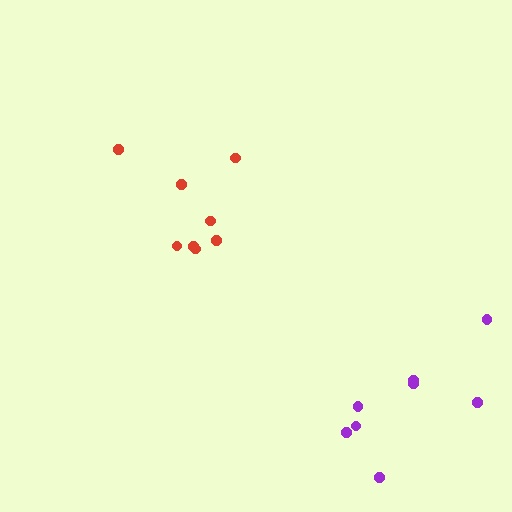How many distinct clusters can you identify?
There are 2 distinct clusters.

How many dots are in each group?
Group 1: 8 dots, Group 2: 8 dots (16 total).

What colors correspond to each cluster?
The clusters are colored: purple, red.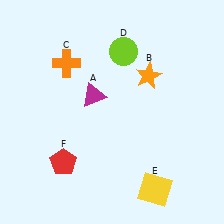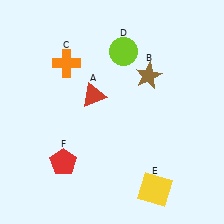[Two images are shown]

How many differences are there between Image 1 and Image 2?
There are 2 differences between the two images.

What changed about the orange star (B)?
In Image 1, B is orange. In Image 2, it changed to brown.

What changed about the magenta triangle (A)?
In Image 1, A is magenta. In Image 2, it changed to red.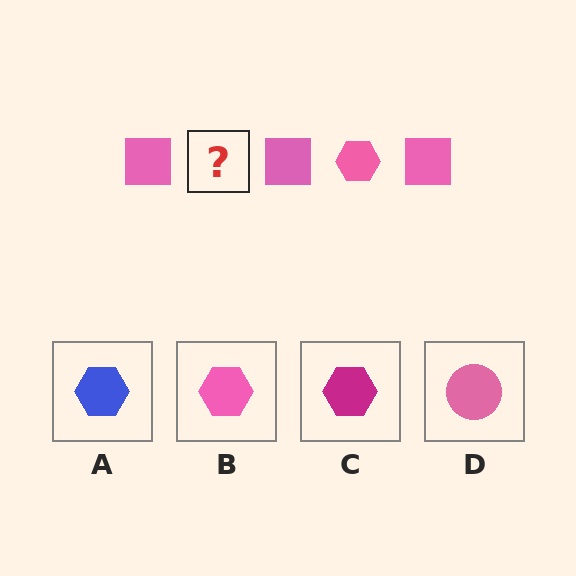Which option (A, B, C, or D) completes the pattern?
B.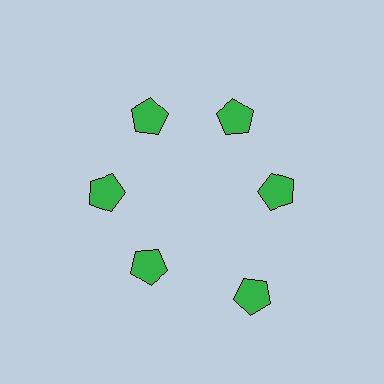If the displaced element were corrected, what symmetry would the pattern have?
It would have 6-fold rotational symmetry — the pattern would map onto itself every 60 degrees.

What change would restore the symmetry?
The symmetry would be restored by moving it inward, back onto the ring so that all 6 pentagons sit at equal angles and equal distance from the center.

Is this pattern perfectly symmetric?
No. The 6 green pentagons are arranged in a ring, but one element near the 5 o'clock position is pushed outward from the center, breaking the 6-fold rotational symmetry.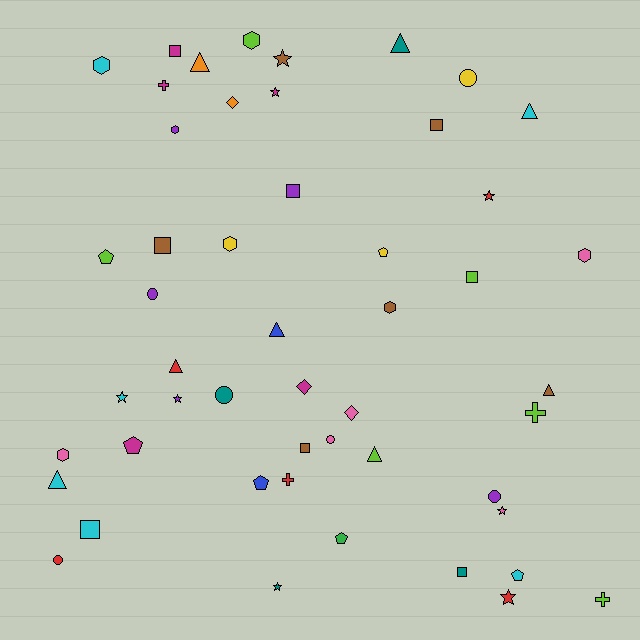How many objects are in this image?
There are 50 objects.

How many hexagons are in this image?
There are 7 hexagons.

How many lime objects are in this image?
There are 6 lime objects.